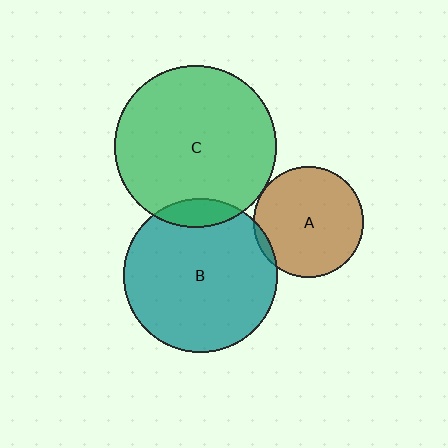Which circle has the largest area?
Circle C (green).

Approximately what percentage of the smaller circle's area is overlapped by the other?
Approximately 10%.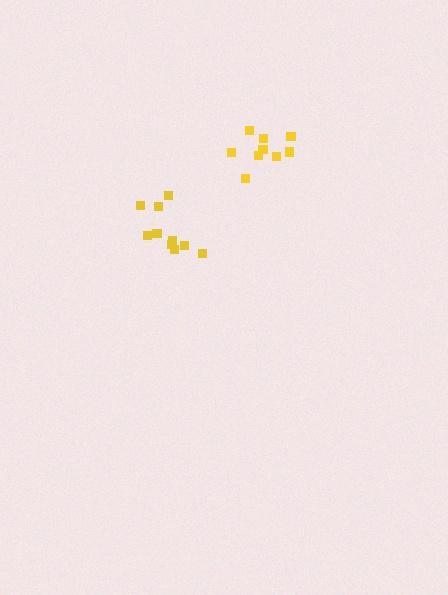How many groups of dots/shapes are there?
There are 2 groups.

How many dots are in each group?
Group 1: 10 dots, Group 2: 9 dots (19 total).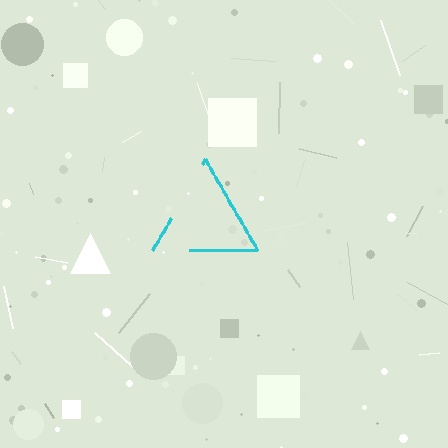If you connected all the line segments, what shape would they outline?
They would outline a triangle.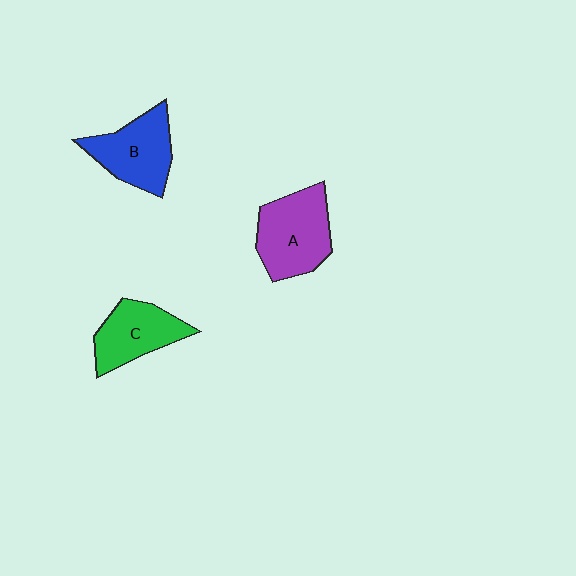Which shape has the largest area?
Shape A (purple).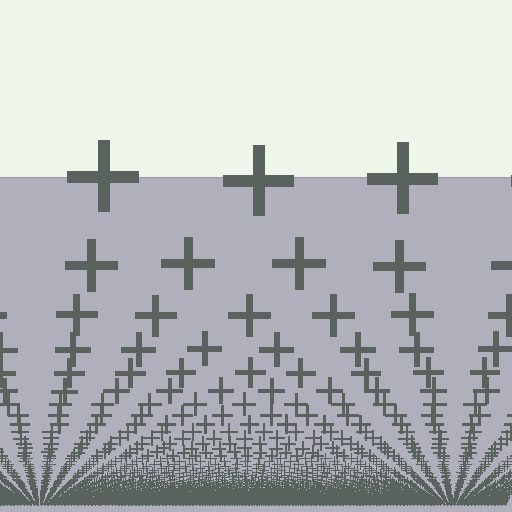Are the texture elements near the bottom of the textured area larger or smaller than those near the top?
Smaller. The gradient is inverted — elements near the bottom are smaller and denser.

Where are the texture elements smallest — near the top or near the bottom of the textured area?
Near the bottom.